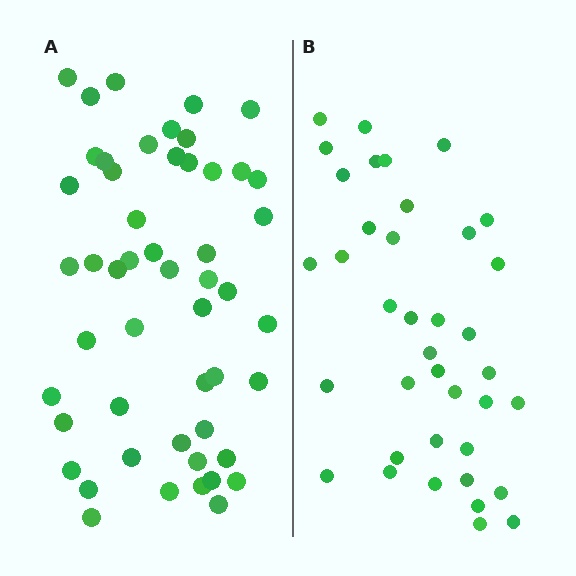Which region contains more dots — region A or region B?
Region A (the left region) has more dots.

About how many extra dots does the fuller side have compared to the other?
Region A has approximately 15 more dots than region B.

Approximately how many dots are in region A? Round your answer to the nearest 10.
About 50 dots. (The exact count is 51, which rounds to 50.)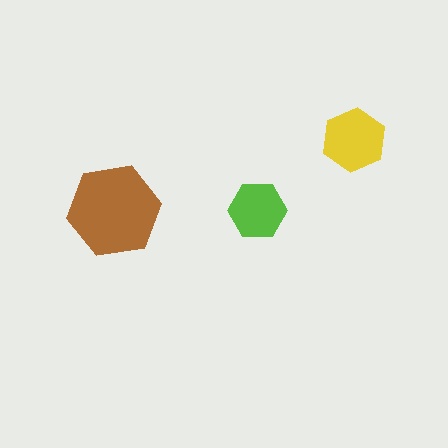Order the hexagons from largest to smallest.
the brown one, the yellow one, the lime one.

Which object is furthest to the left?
The brown hexagon is leftmost.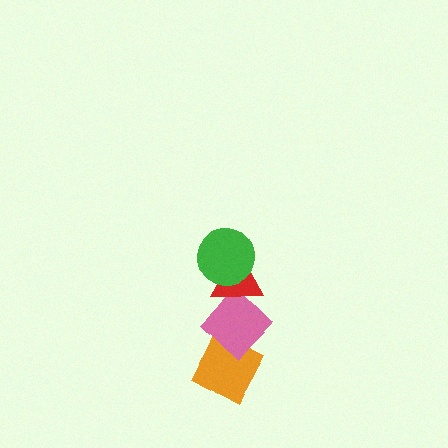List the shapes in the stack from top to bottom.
From top to bottom: the green circle, the red triangle, the pink diamond, the orange diamond.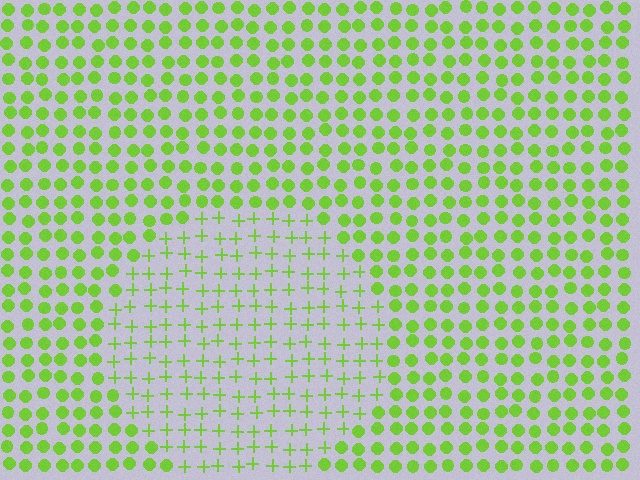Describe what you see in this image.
The image is filled with small lime elements arranged in a uniform grid. A circle-shaped region contains plus signs, while the surrounding area contains circles. The boundary is defined purely by the change in element shape.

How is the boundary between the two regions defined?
The boundary is defined by a change in element shape: plus signs inside vs. circles outside. All elements share the same color and spacing.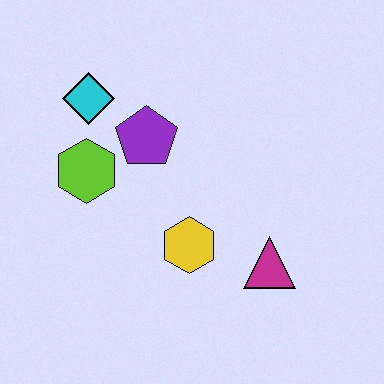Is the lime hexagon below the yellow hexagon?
No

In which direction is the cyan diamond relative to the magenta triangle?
The cyan diamond is to the left of the magenta triangle.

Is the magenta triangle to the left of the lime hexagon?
No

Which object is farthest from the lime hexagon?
The magenta triangle is farthest from the lime hexagon.